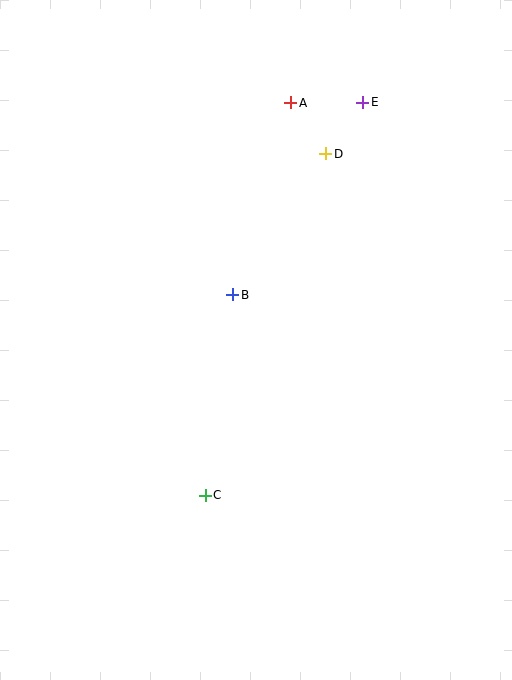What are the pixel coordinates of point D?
Point D is at (326, 154).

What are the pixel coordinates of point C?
Point C is at (205, 495).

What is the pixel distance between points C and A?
The distance between C and A is 402 pixels.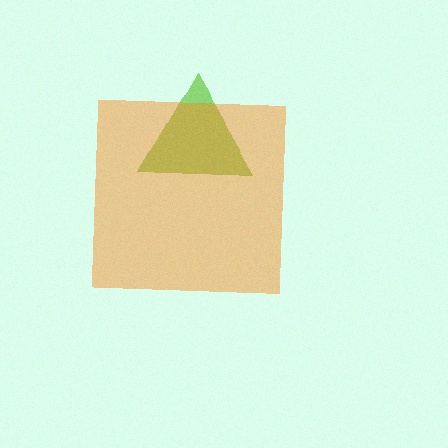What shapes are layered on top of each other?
The layered shapes are: a lime triangle, an orange square.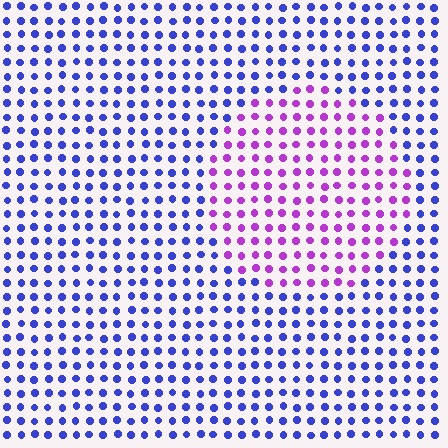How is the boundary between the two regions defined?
The boundary is defined purely by a slight shift in hue (about 55 degrees). Spacing, size, and orientation are identical on both sides.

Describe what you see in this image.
The image is filled with small blue elements in a uniform arrangement. A circle-shaped region is visible where the elements are tinted to a slightly different hue, forming a subtle color boundary.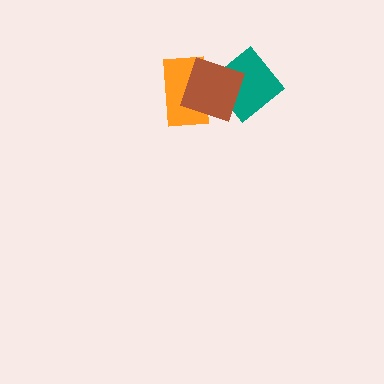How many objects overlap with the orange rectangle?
2 objects overlap with the orange rectangle.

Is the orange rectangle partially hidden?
Yes, it is partially covered by another shape.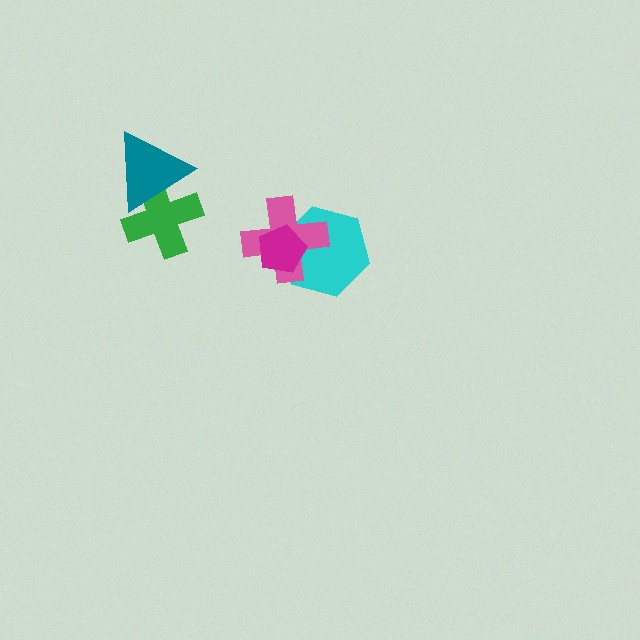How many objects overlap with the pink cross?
2 objects overlap with the pink cross.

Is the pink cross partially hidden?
Yes, it is partially covered by another shape.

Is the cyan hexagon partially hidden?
Yes, it is partially covered by another shape.